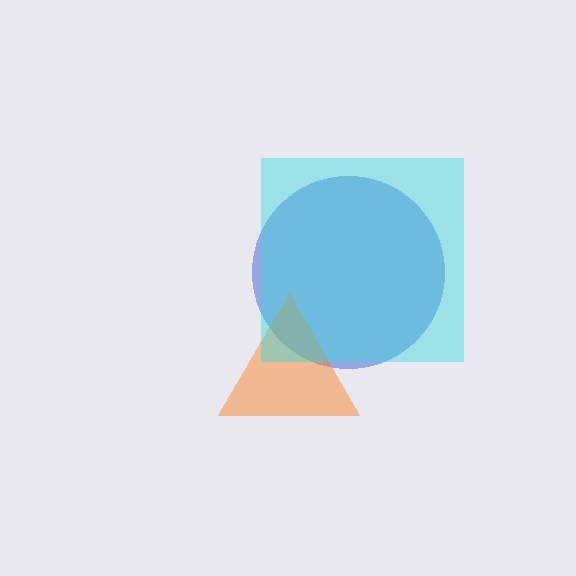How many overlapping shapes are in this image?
There are 3 overlapping shapes in the image.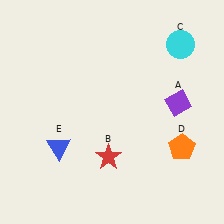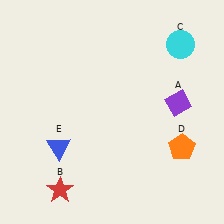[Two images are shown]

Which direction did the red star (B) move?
The red star (B) moved left.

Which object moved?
The red star (B) moved left.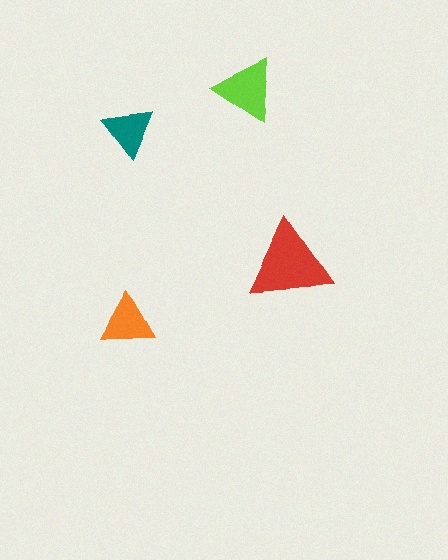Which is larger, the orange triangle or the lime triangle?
The lime one.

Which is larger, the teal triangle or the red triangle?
The red one.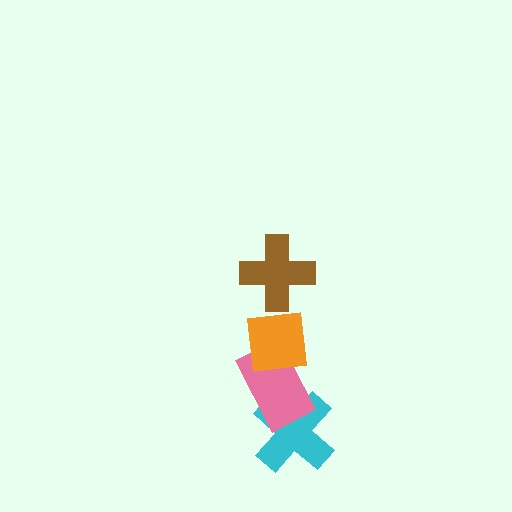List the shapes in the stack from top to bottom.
From top to bottom: the brown cross, the orange square, the pink rectangle, the cyan cross.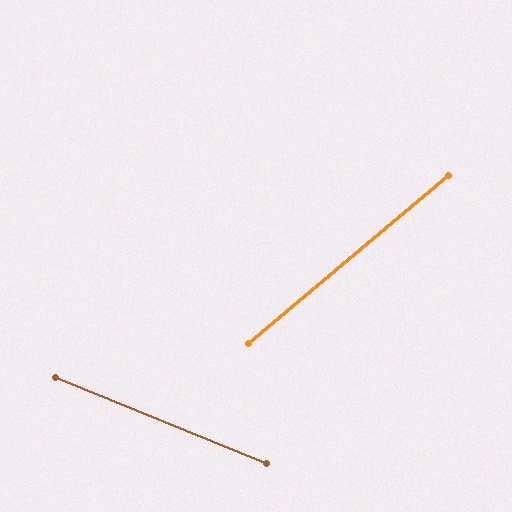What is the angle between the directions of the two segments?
Approximately 62 degrees.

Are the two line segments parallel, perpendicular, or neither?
Neither parallel nor perpendicular — they differ by about 62°.